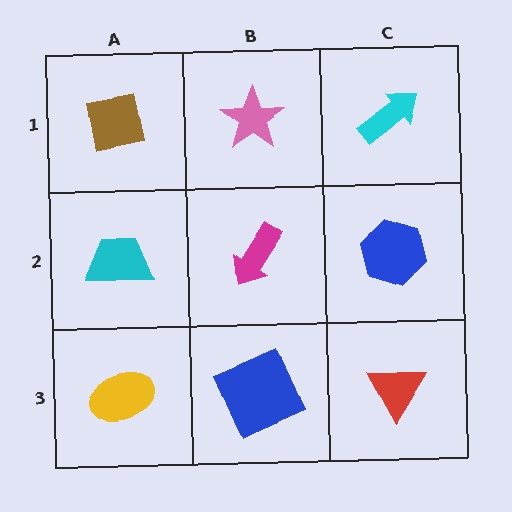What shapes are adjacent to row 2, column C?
A cyan arrow (row 1, column C), a red triangle (row 3, column C), a magenta arrow (row 2, column B).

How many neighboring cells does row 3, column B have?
3.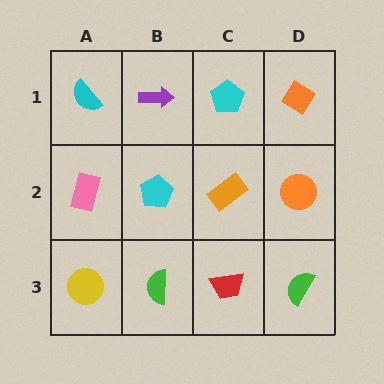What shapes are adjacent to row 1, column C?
An orange rectangle (row 2, column C), a purple arrow (row 1, column B), an orange diamond (row 1, column D).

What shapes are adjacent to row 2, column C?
A cyan pentagon (row 1, column C), a red trapezoid (row 3, column C), a cyan pentagon (row 2, column B), an orange circle (row 2, column D).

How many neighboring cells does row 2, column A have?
3.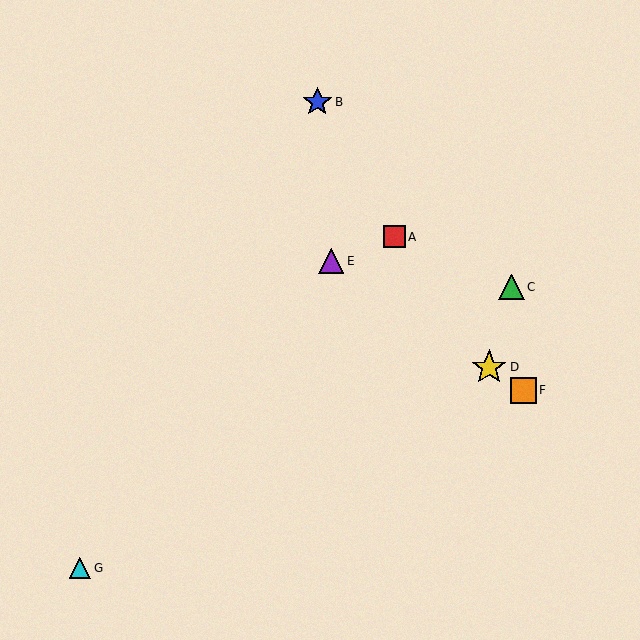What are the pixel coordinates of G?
Object G is at (80, 568).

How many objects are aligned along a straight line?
3 objects (D, E, F) are aligned along a straight line.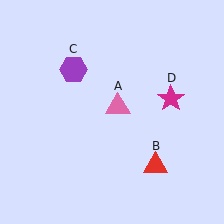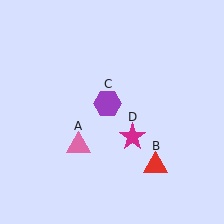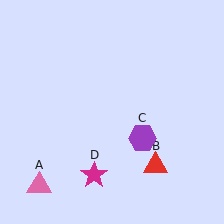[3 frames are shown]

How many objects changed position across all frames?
3 objects changed position: pink triangle (object A), purple hexagon (object C), magenta star (object D).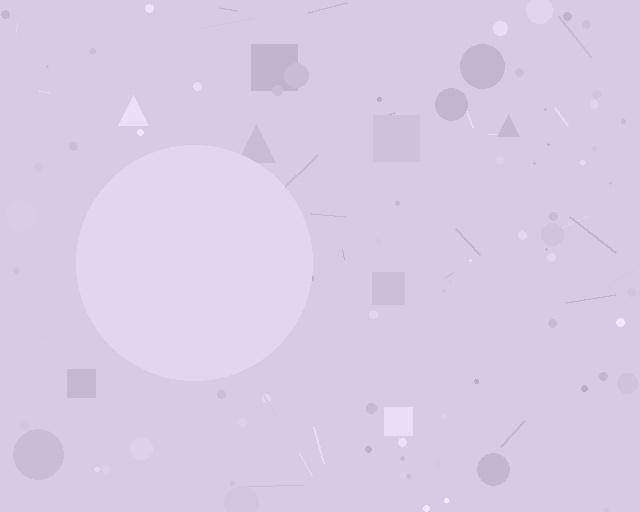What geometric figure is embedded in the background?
A circle is embedded in the background.